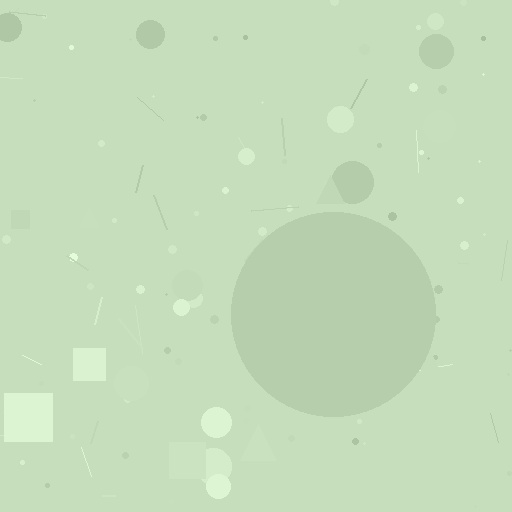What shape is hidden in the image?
A circle is hidden in the image.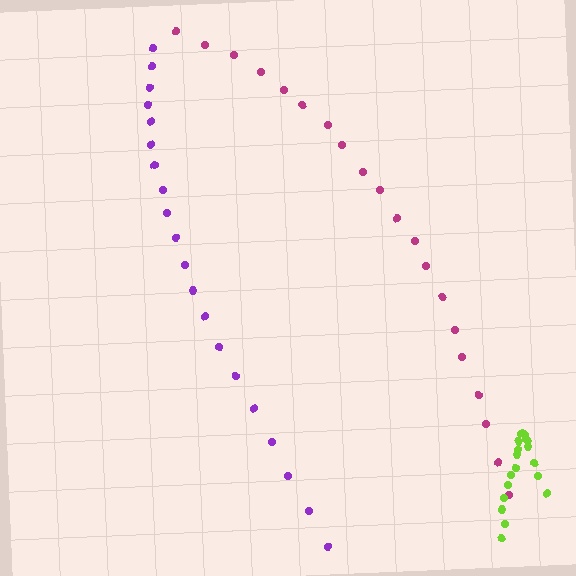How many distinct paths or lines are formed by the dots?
There are 3 distinct paths.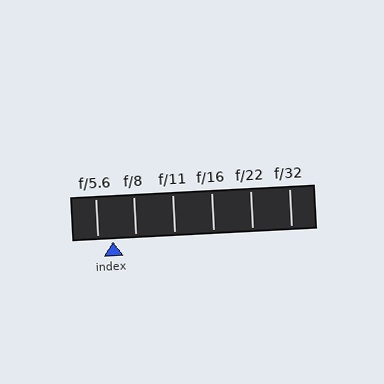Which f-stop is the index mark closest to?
The index mark is closest to f/5.6.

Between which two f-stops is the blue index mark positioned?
The index mark is between f/5.6 and f/8.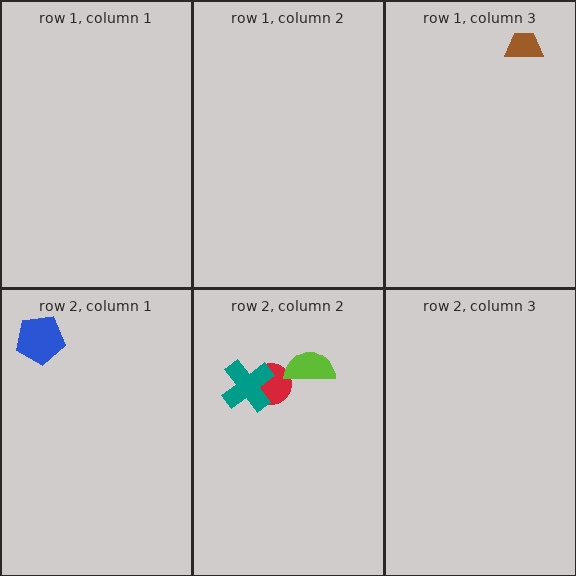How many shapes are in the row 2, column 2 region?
3.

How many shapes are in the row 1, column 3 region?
1.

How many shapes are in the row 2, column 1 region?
1.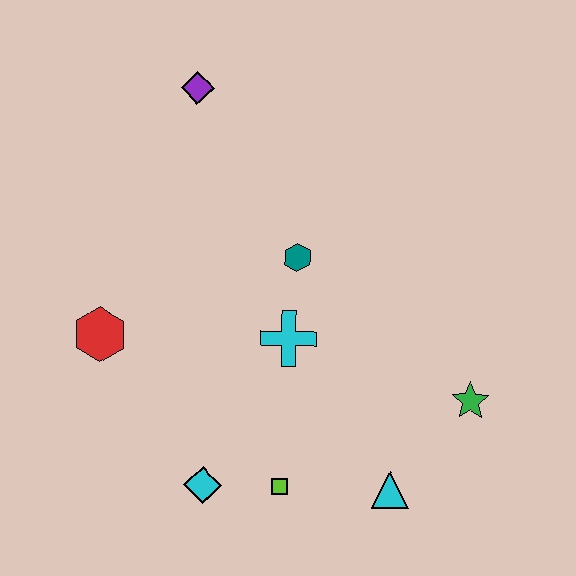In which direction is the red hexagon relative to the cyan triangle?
The red hexagon is to the left of the cyan triangle.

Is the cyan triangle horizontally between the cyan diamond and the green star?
Yes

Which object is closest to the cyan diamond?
The lime square is closest to the cyan diamond.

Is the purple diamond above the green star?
Yes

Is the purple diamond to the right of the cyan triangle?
No